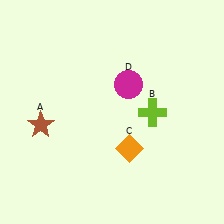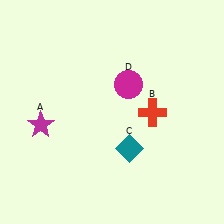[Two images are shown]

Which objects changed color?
A changed from brown to magenta. B changed from lime to red. C changed from orange to teal.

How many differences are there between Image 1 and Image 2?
There are 3 differences between the two images.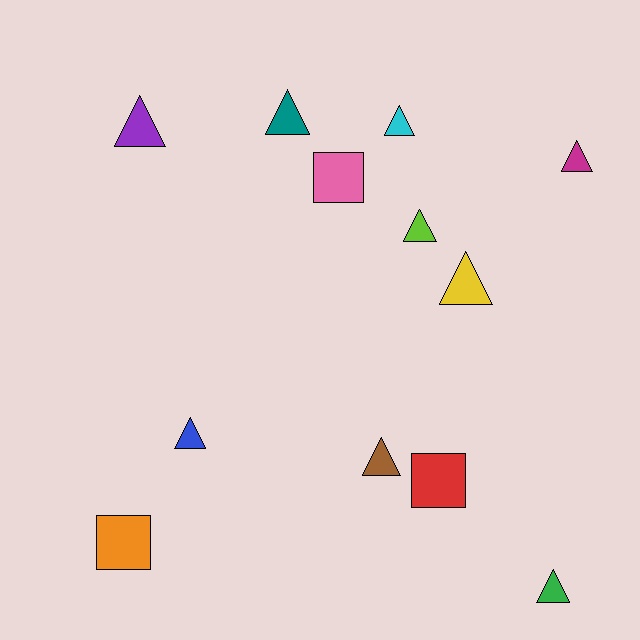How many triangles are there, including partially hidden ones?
There are 9 triangles.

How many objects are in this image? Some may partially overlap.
There are 12 objects.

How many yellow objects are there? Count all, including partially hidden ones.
There is 1 yellow object.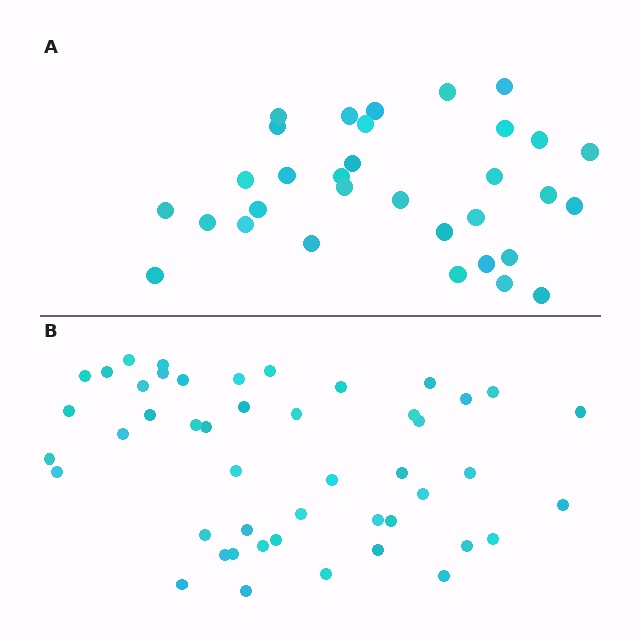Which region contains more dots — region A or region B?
Region B (the bottom region) has more dots.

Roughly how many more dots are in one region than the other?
Region B has approximately 15 more dots than region A.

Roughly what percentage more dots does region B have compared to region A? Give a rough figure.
About 45% more.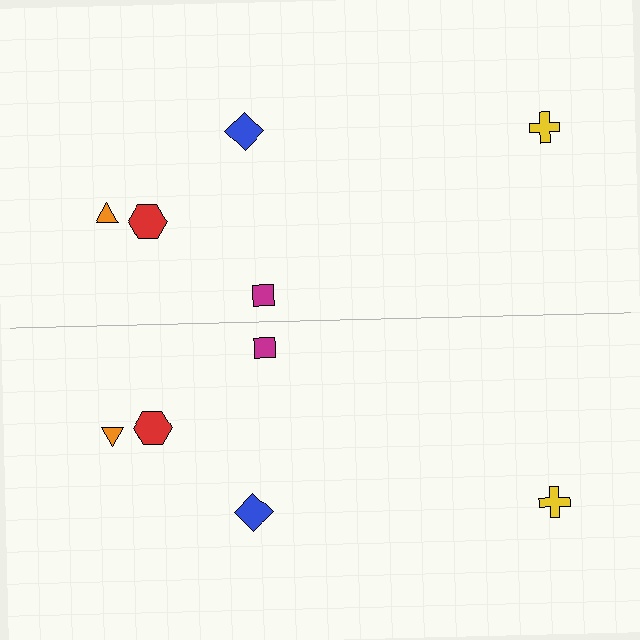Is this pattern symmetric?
Yes, this pattern has bilateral (reflection) symmetry.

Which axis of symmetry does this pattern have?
The pattern has a horizontal axis of symmetry running through the center of the image.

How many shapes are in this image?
There are 10 shapes in this image.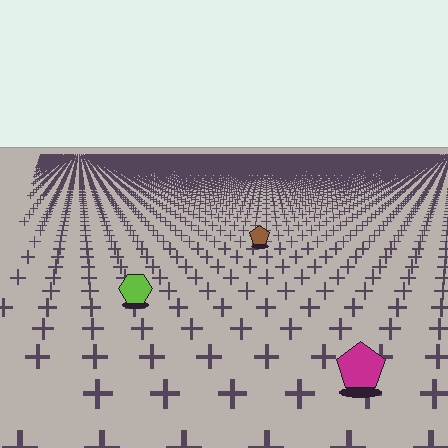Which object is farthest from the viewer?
The brown pentagon is farthest from the viewer. It appears smaller and the ground texture around it is denser.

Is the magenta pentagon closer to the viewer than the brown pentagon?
Yes. The magenta pentagon is closer — you can tell from the texture gradient: the ground texture is coarser near it.